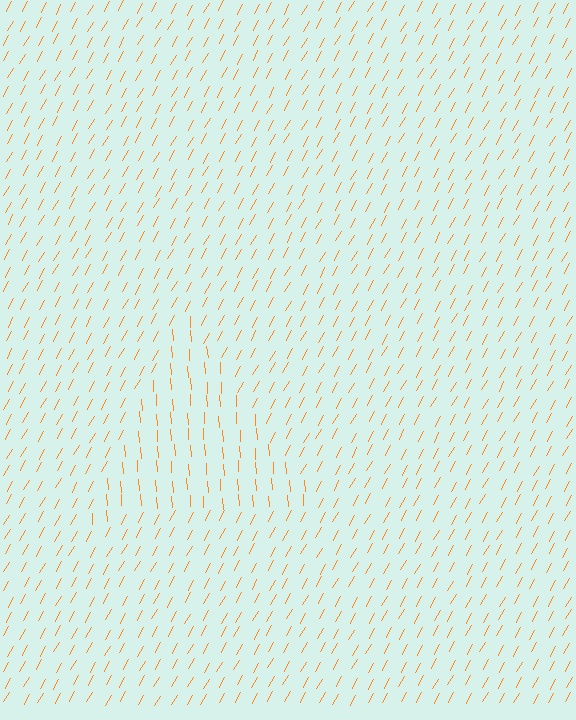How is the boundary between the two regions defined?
The boundary is defined purely by a change in line orientation (approximately 33 degrees difference). All lines are the same color and thickness.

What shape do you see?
I see a triangle.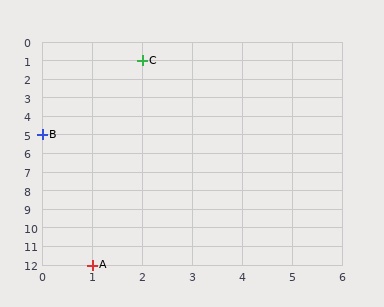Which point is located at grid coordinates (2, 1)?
Point C is at (2, 1).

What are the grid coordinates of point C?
Point C is at grid coordinates (2, 1).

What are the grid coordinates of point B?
Point B is at grid coordinates (0, 5).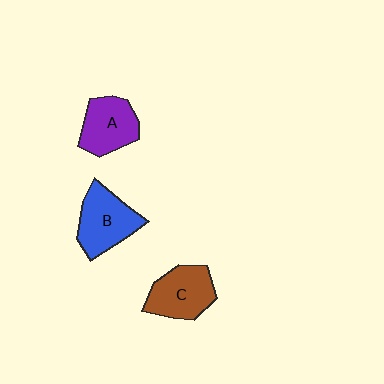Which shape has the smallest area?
Shape A (purple).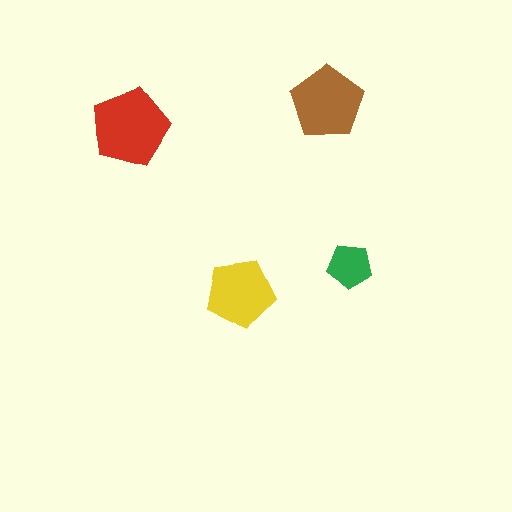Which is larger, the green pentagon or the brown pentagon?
The brown one.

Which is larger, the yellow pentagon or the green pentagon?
The yellow one.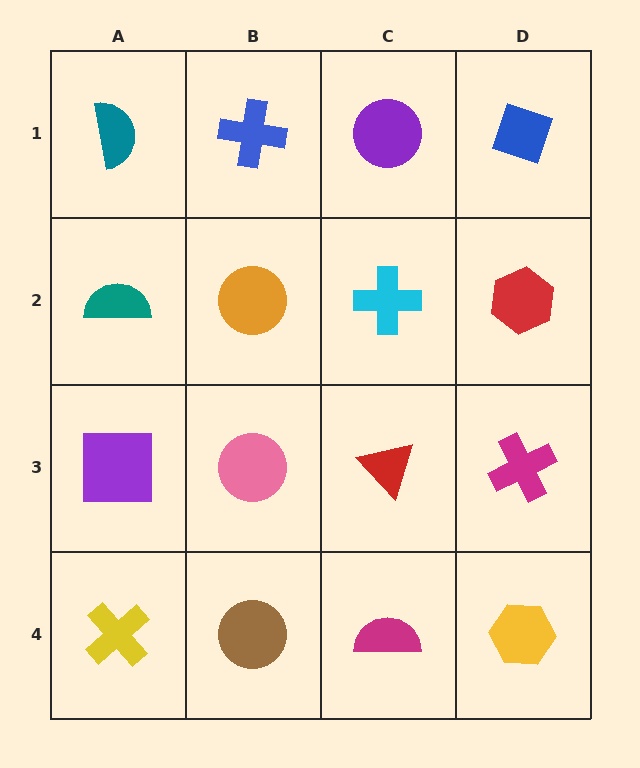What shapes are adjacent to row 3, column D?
A red hexagon (row 2, column D), a yellow hexagon (row 4, column D), a red triangle (row 3, column C).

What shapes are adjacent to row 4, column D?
A magenta cross (row 3, column D), a magenta semicircle (row 4, column C).